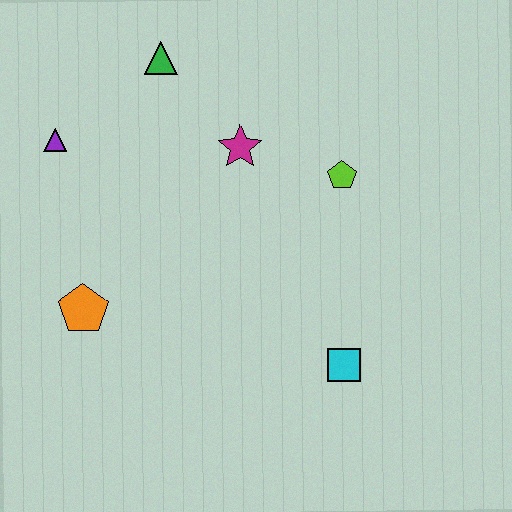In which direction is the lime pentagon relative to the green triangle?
The lime pentagon is to the right of the green triangle.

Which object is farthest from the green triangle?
The cyan square is farthest from the green triangle.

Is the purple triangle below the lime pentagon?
No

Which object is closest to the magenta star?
The lime pentagon is closest to the magenta star.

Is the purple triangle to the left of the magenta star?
Yes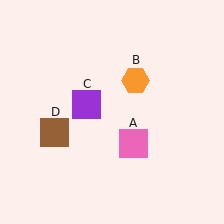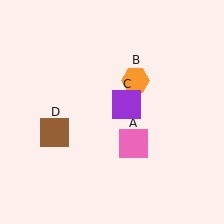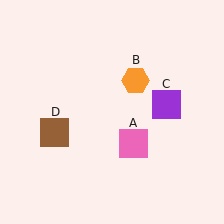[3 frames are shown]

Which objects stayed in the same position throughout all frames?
Pink square (object A) and orange hexagon (object B) and brown square (object D) remained stationary.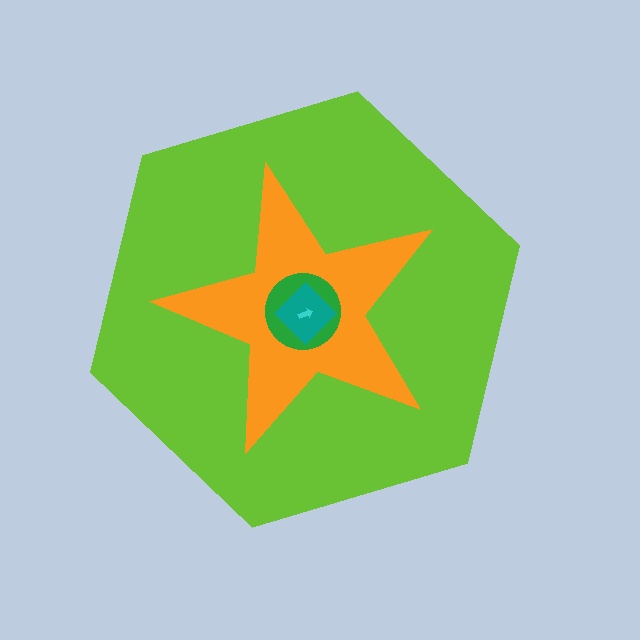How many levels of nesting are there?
5.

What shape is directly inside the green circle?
The teal diamond.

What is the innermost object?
The cyan arrow.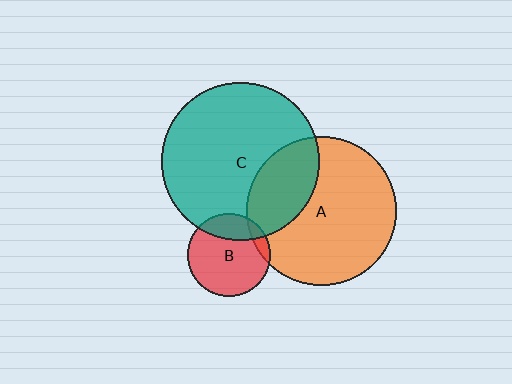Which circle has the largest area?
Circle C (teal).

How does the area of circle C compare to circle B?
Approximately 3.6 times.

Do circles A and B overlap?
Yes.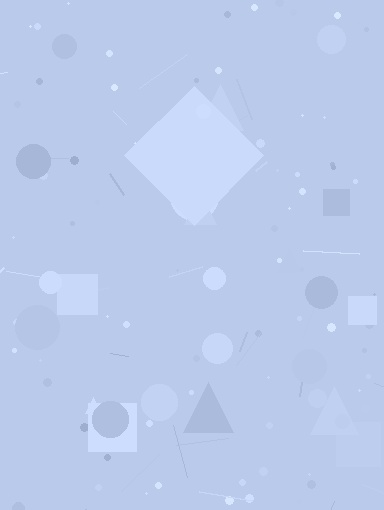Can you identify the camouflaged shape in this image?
The camouflaged shape is a diamond.